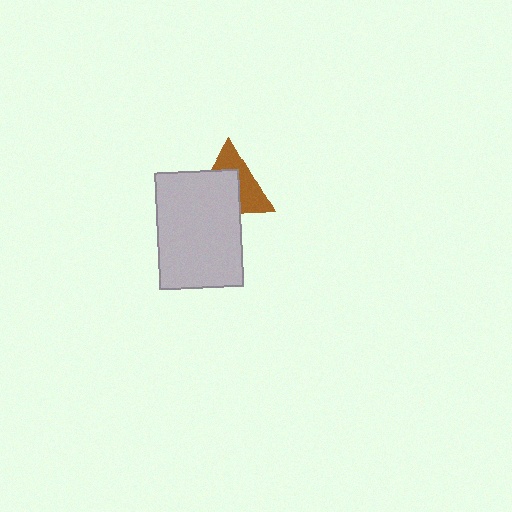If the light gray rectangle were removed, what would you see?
You would see the complete brown triangle.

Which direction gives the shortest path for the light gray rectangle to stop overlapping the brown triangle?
Moving toward the lower-left gives the shortest separation.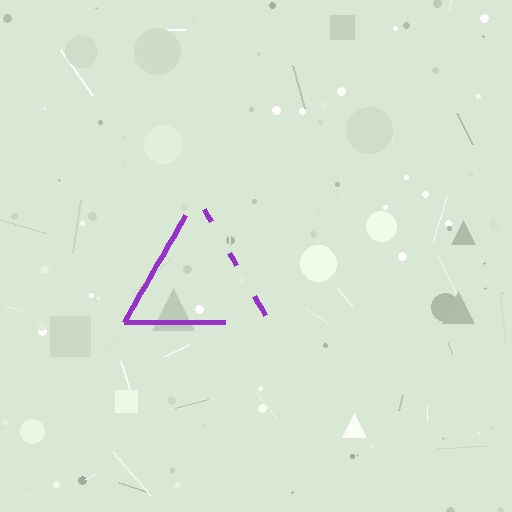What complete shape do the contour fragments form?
The contour fragments form a triangle.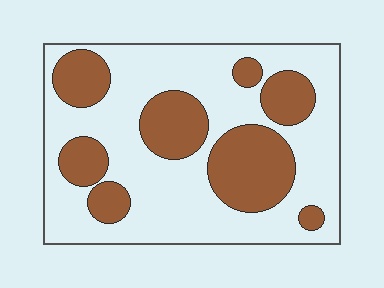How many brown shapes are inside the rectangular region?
8.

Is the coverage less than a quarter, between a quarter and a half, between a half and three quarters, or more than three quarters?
Between a quarter and a half.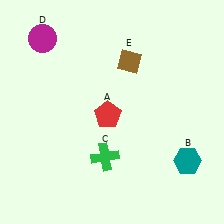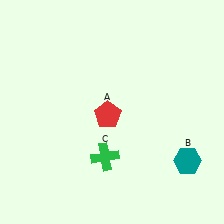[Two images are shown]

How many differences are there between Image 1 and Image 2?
There are 2 differences between the two images.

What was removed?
The brown diamond (E), the magenta circle (D) were removed in Image 2.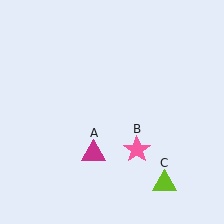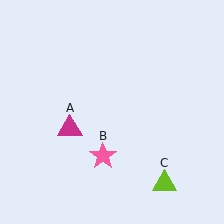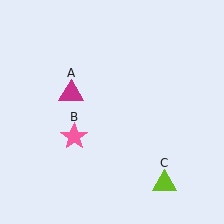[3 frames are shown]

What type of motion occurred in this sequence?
The magenta triangle (object A), pink star (object B) rotated clockwise around the center of the scene.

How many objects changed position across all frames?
2 objects changed position: magenta triangle (object A), pink star (object B).